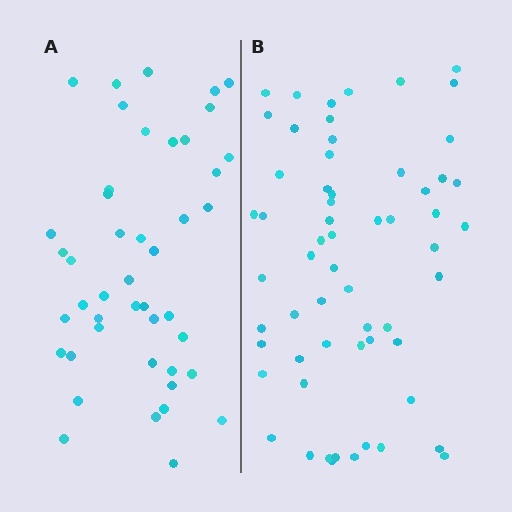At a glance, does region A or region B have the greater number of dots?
Region B (the right region) has more dots.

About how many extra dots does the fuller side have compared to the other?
Region B has approximately 15 more dots than region A.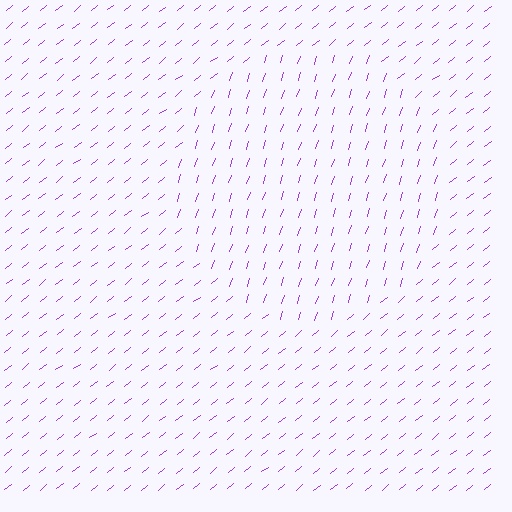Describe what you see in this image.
The image is filled with small purple line segments. A circle region in the image has lines oriented differently from the surrounding lines, creating a visible texture boundary.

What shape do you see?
I see a circle.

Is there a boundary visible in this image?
Yes, there is a texture boundary formed by a change in line orientation.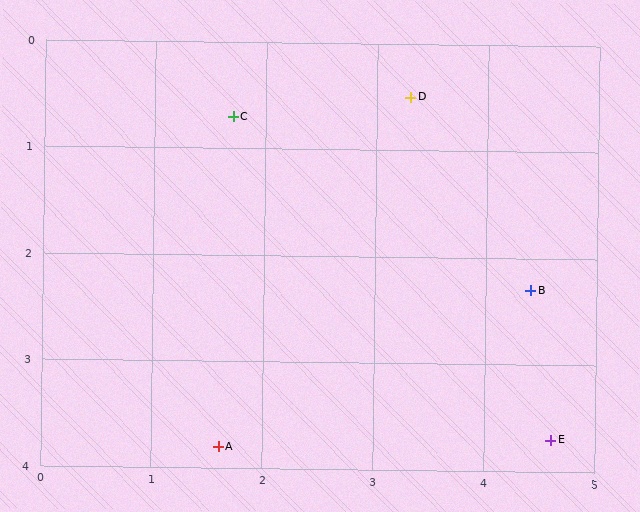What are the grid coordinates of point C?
Point C is at approximately (1.7, 0.7).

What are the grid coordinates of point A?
Point A is at approximately (1.6, 3.8).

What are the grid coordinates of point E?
Point E is at approximately (4.6, 3.7).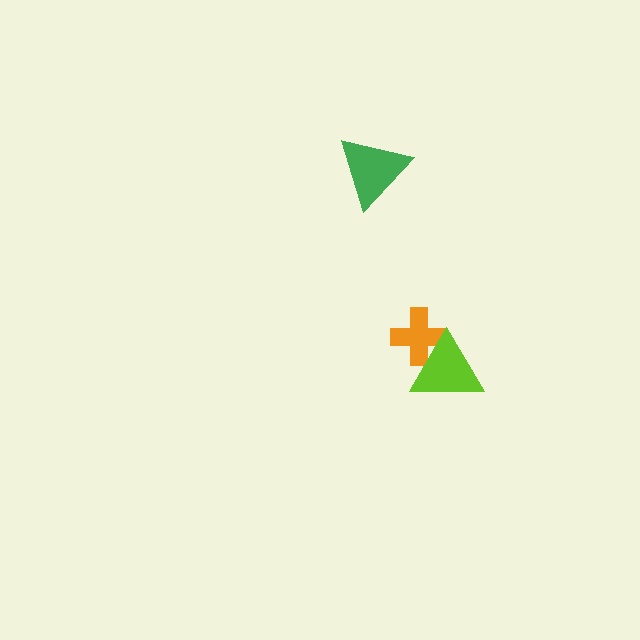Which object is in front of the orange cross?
The lime triangle is in front of the orange cross.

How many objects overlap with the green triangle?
0 objects overlap with the green triangle.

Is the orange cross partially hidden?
Yes, it is partially covered by another shape.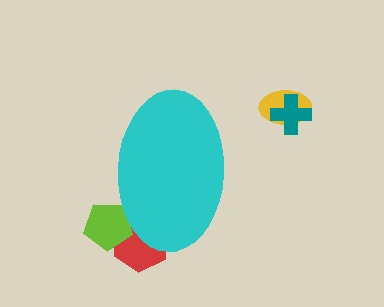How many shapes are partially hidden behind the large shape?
2 shapes are partially hidden.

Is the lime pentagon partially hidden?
Yes, the lime pentagon is partially hidden behind the cyan ellipse.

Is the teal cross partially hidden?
No, the teal cross is fully visible.